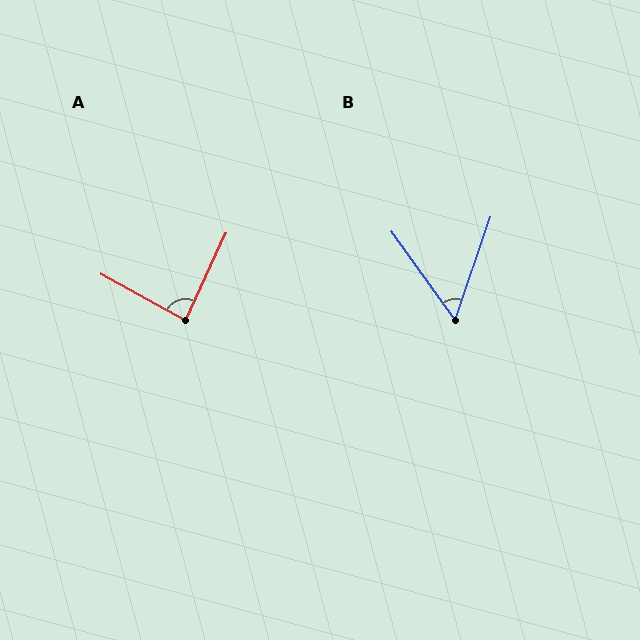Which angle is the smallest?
B, at approximately 55 degrees.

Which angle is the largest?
A, at approximately 86 degrees.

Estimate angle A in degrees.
Approximately 86 degrees.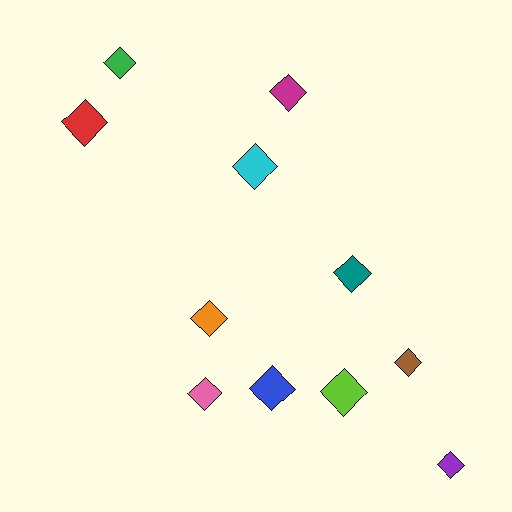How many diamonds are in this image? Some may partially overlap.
There are 11 diamonds.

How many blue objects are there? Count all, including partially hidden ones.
There is 1 blue object.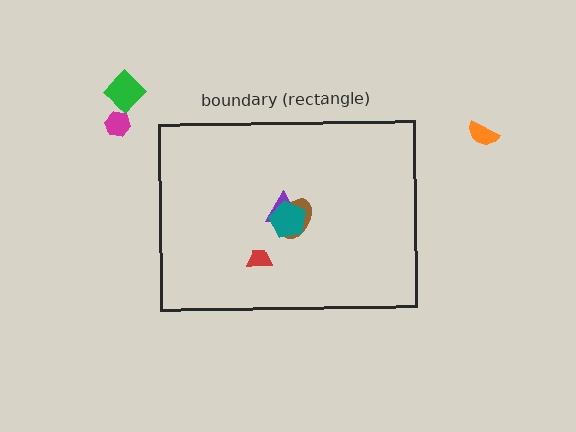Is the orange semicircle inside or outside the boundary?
Outside.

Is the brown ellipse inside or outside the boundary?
Inside.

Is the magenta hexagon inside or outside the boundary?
Outside.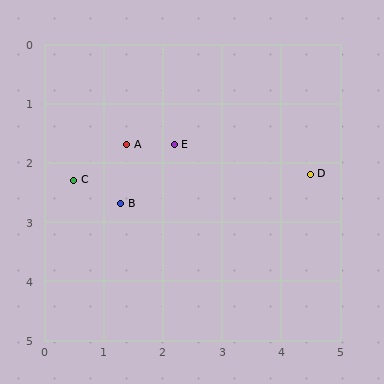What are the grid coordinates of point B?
Point B is at approximately (1.3, 2.7).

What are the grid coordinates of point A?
Point A is at approximately (1.4, 1.7).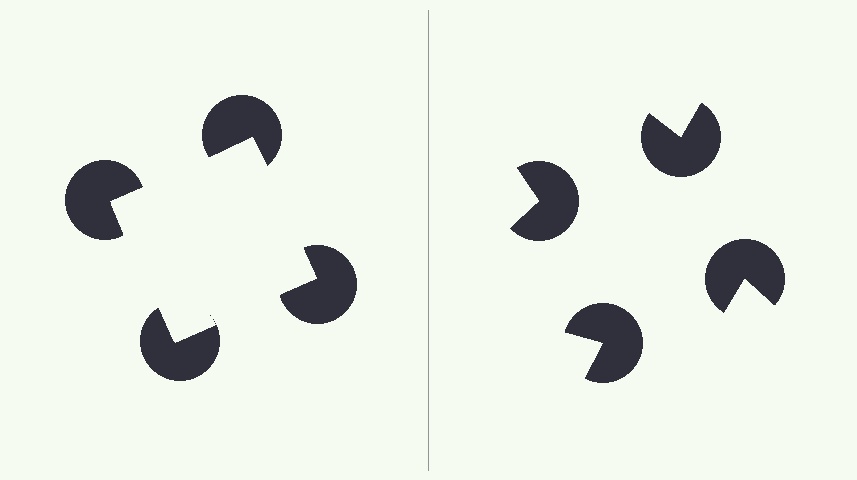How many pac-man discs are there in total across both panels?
8 — 4 on each side.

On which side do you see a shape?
An illusory square appears on the left side. On the right side the wedge cuts are rotated, so no coherent shape forms.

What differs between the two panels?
The pac-man discs are positioned identically on both sides; only the wedge orientations differ. On the left they align to a square; on the right they are misaligned.